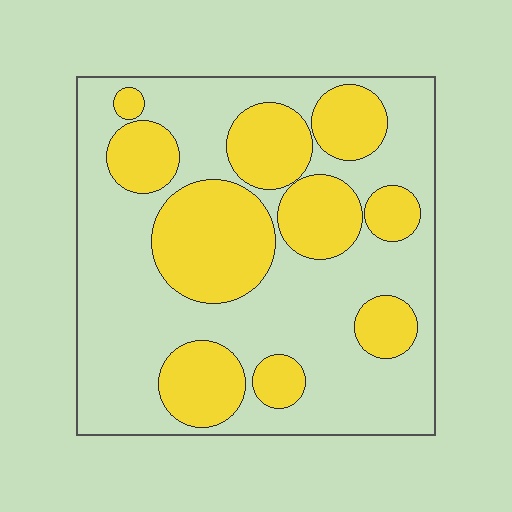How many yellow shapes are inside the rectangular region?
10.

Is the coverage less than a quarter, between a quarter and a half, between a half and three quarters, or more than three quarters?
Between a quarter and a half.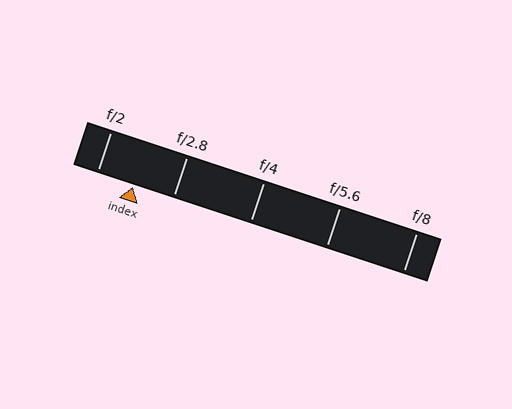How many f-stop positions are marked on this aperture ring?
There are 5 f-stop positions marked.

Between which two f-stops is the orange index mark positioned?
The index mark is between f/2 and f/2.8.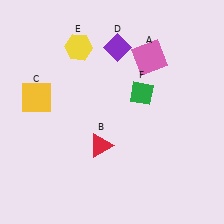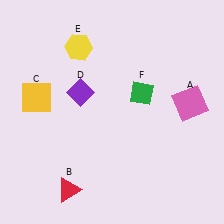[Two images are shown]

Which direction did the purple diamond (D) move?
The purple diamond (D) moved down.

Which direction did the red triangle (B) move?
The red triangle (B) moved down.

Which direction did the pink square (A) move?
The pink square (A) moved down.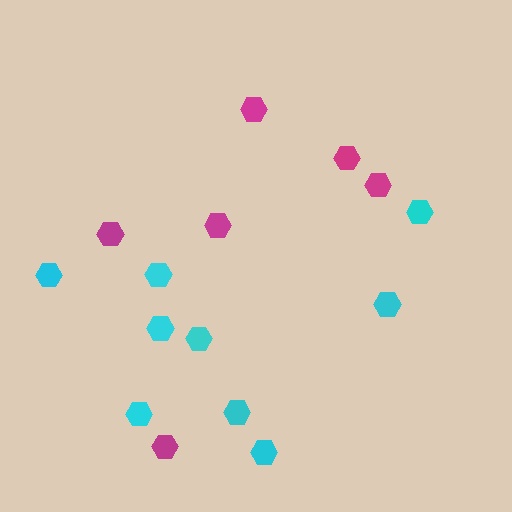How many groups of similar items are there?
There are 2 groups: one group of magenta hexagons (6) and one group of cyan hexagons (9).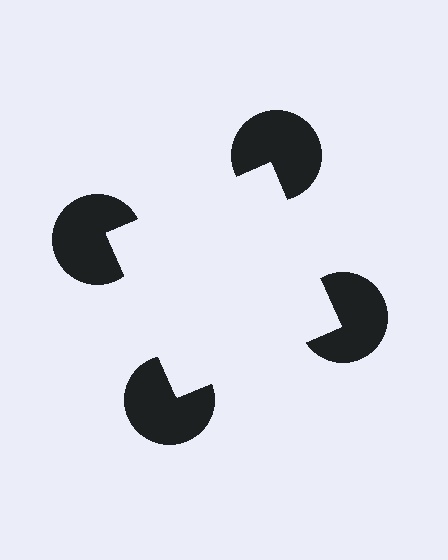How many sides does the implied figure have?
4 sides.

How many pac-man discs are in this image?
There are 4 — one at each vertex of the illusory square.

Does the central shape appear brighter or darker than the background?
It typically appears slightly brighter than the background, even though no actual brightness change is drawn.